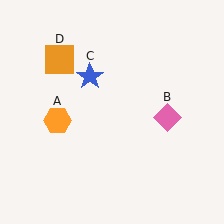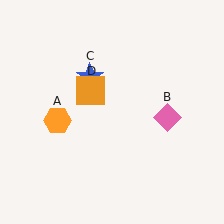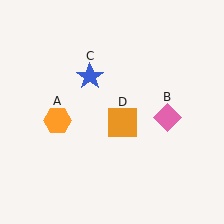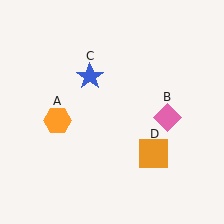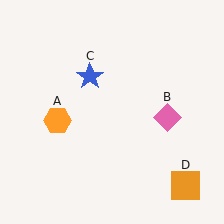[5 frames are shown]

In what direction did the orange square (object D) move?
The orange square (object D) moved down and to the right.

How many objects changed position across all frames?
1 object changed position: orange square (object D).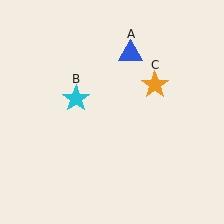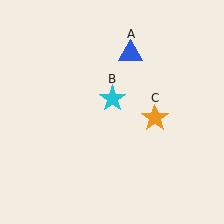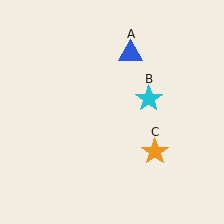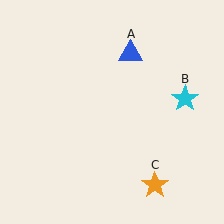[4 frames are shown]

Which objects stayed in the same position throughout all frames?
Blue triangle (object A) remained stationary.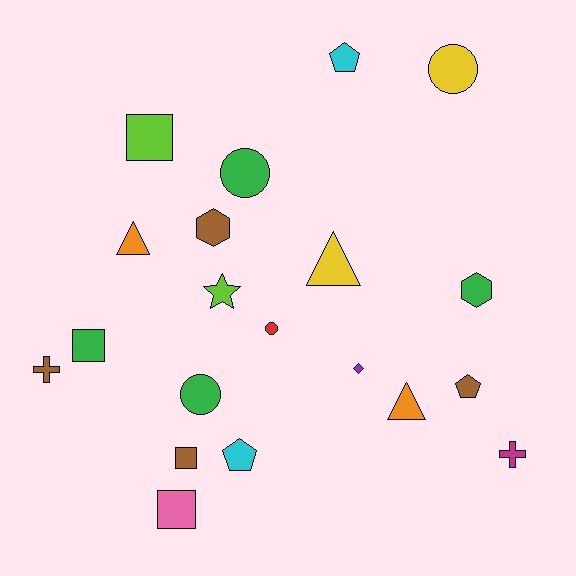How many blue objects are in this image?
There are no blue objects.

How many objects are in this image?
There are 20 objects.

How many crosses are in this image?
There are 2 crosses.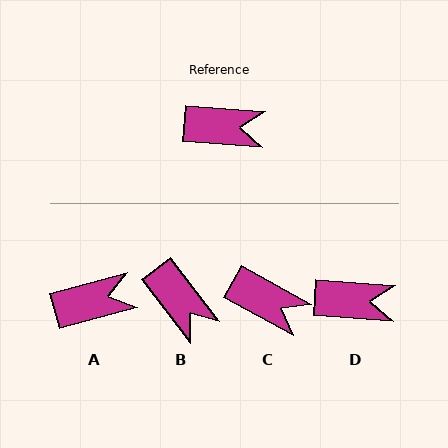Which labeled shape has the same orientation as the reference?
D.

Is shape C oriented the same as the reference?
No, it is off by about 24 degrees.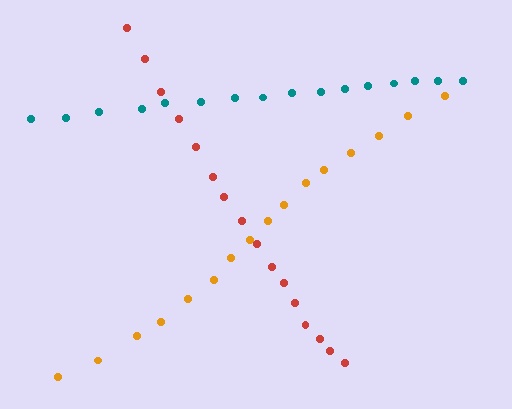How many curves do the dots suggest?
There are 3 distinct paths.